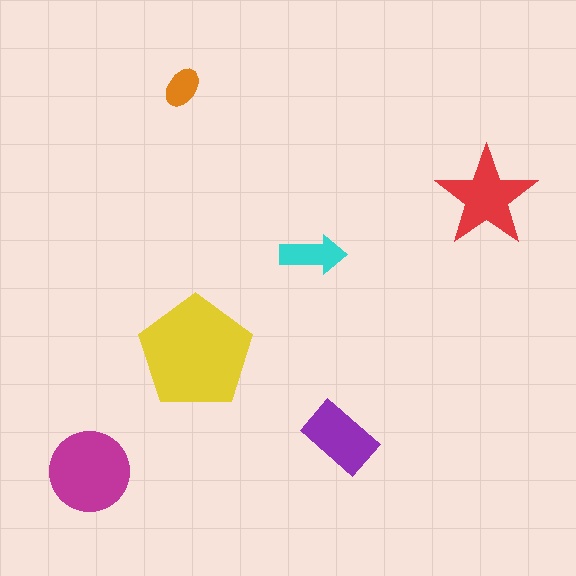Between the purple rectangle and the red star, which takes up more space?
The red star.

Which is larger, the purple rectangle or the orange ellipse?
The purple rectangle.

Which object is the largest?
The yellow pentagon.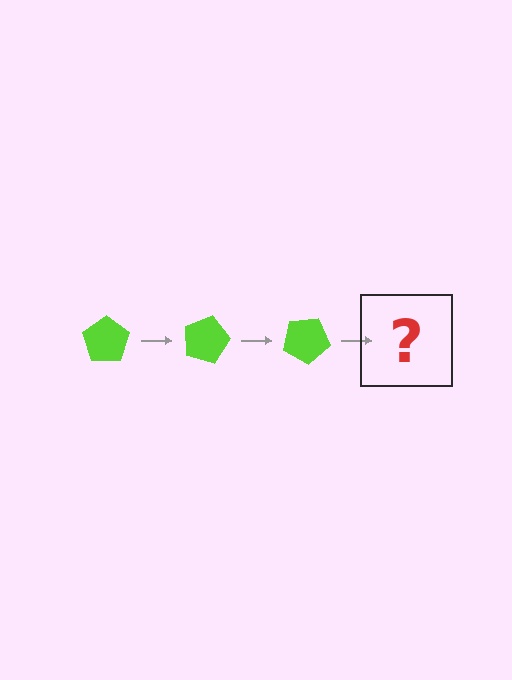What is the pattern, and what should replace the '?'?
The pattern is that the pentagon rotates 15 degrees each step. The '?' should be a lime pentagon rotated 45 degrees.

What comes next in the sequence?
The next element should be a lime pentagon rotated 45 degrees.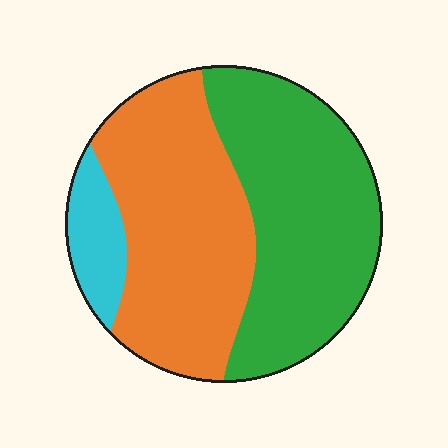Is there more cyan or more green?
Green.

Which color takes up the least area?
Cyan, at roughly 10%.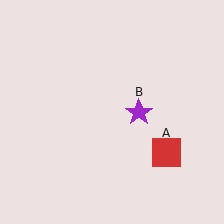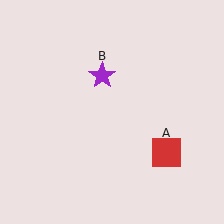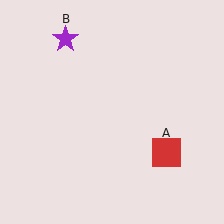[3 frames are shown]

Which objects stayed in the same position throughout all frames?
Red square (object A) remained stationary.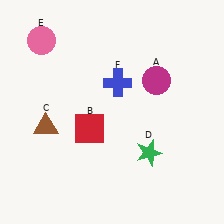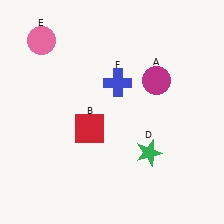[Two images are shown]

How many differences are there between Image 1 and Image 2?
There is 1 difference between the two images.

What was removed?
The brown triangle (C) was removed in Image 2.